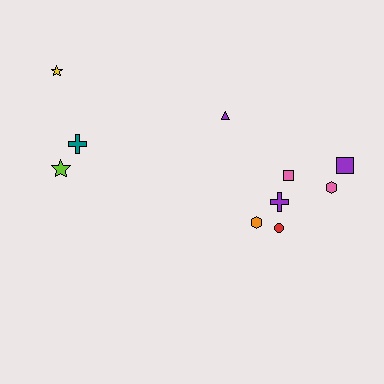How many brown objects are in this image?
There are no brown objects.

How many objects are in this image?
There are 10 objects.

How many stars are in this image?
There are 2 stars.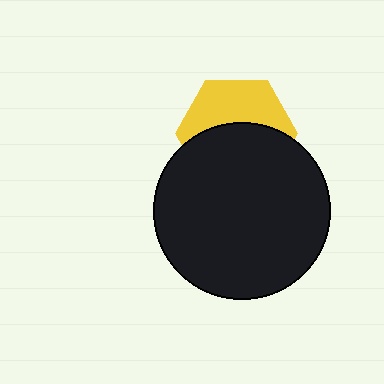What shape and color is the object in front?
The object in front is a black circle.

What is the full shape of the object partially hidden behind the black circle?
The partially hidden object is a yellow hexagon.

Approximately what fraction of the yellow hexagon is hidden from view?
Roughly 55% of the yellow hexagon is hidden behind the black circle.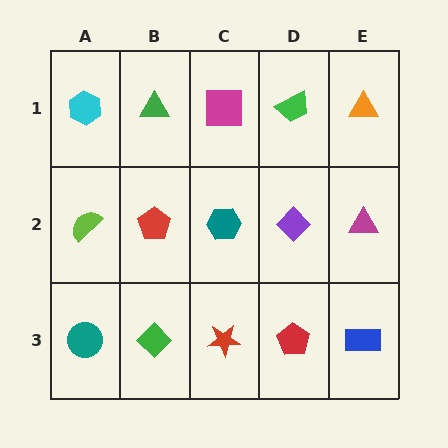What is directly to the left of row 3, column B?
A teal circle.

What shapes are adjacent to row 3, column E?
A magenta triangle (row 2, column E), a red pentagon (row 3, column D).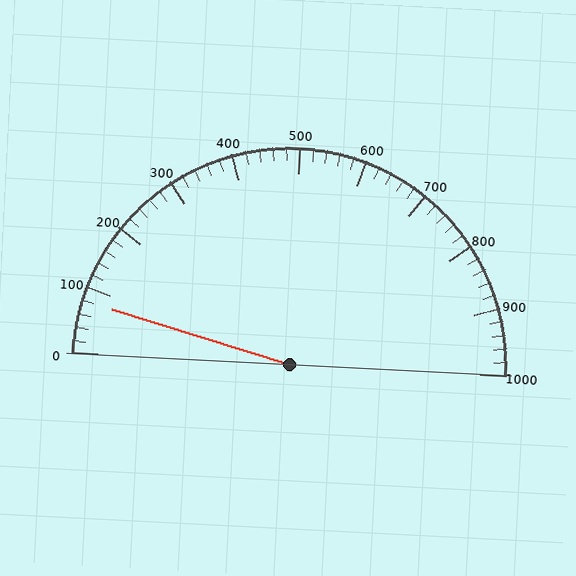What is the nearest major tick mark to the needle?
The nearest major tick mark is 100.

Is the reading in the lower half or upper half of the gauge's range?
The reading is in the lower half of the range (0 to 1000).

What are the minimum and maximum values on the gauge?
The gauge ranges from 0 to 1000.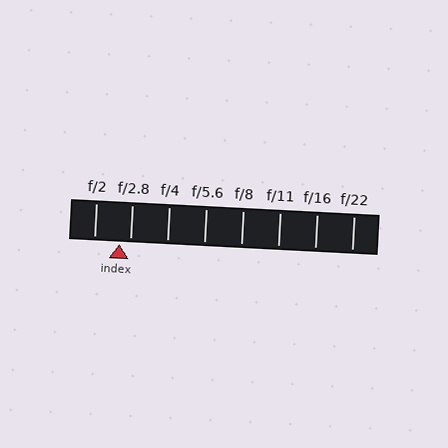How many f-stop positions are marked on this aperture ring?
There are 8 f-stop positions marked.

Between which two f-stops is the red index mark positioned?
The index mark is between f/2 and f/2.8.